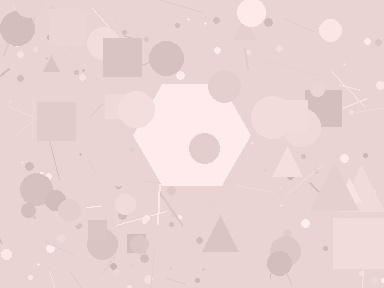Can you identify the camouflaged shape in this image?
The camouflaged shape is a hexagon.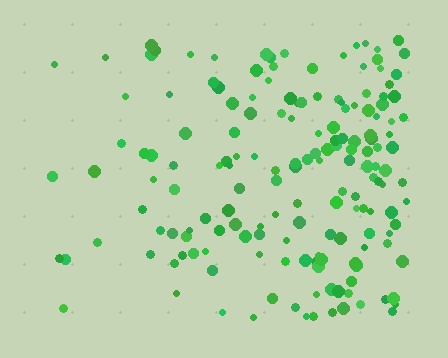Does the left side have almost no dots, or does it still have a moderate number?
Still a moderate number, just noticeably fewer than the right.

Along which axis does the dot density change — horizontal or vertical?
Horizontal.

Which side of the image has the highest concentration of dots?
The right.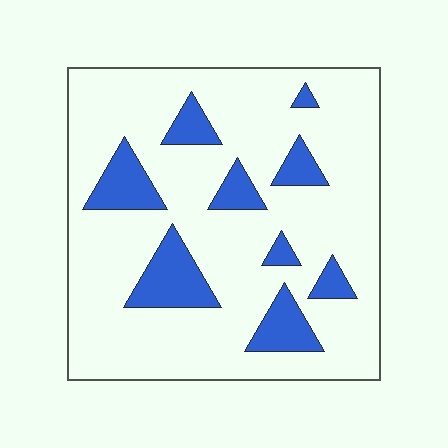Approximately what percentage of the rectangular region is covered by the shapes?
Approximately 20%.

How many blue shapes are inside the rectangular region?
9.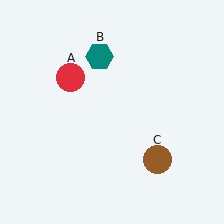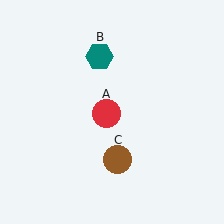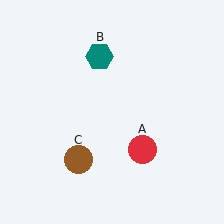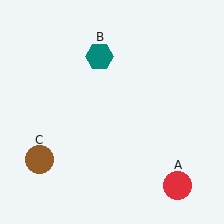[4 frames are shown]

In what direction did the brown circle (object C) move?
The brown circle (object C) moved left.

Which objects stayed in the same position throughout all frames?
Teal hexagon (object B) remained stationary.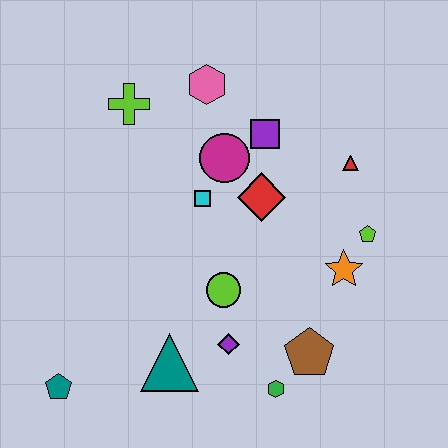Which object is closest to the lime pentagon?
The orange star is closest to the lime pentagon.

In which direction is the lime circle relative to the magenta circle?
The lime circle is below the magenta circle.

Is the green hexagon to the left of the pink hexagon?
No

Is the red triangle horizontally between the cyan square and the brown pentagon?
No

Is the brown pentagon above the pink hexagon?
No